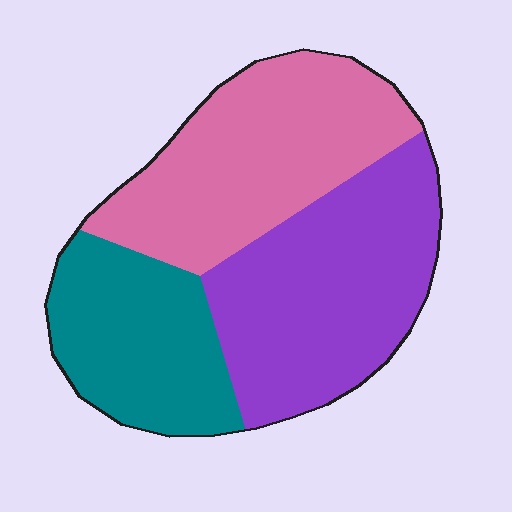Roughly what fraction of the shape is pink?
Pink covers 36% of the shape.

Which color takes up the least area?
Teal, at roughly 25%.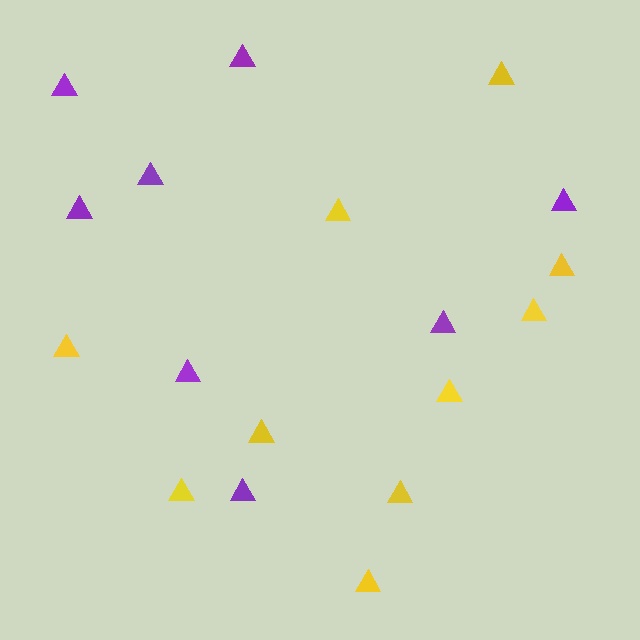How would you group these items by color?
There are 2 groups: one group of yellow triangles (10) and one group of purple triangles (8).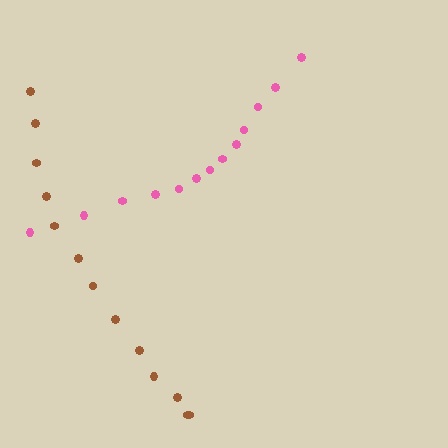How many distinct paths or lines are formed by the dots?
There are 2 distinct paths.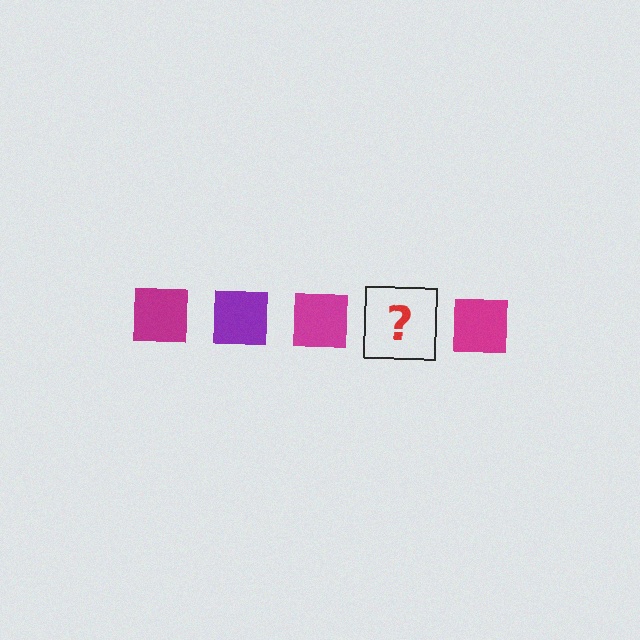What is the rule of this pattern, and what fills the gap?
The rule is that the pattern cycles through magenta, purple squares. The gap should be filled with a purple square.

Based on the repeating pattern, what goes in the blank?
The blank should be a purple square.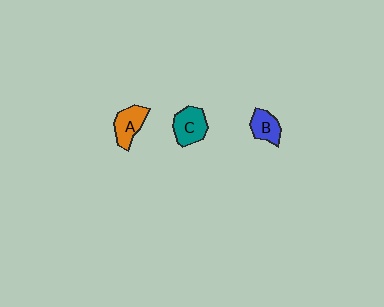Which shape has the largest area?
Shape C (teal).